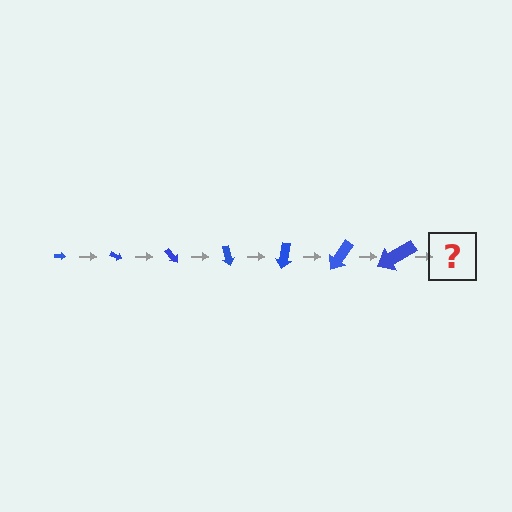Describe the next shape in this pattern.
It should be an arrow, larger than the previous one and rotated 175 degrees from the start.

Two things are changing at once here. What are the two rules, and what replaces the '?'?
The two rules are that the arrow grows larger each step and it rotates 25 degrees each step. The '?' should be an arrow, larger than the previous one and rotated 175 degrees from the start.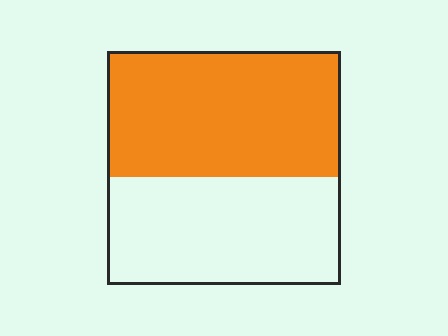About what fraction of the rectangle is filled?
About one half (1/2).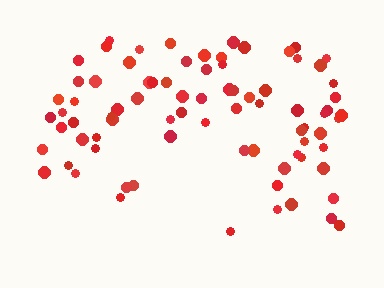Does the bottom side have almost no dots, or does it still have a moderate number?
Still a moderate number, just noticeably fewer than the top.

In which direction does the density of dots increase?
From bottom to top, with the top side densest.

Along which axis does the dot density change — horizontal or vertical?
Vertical.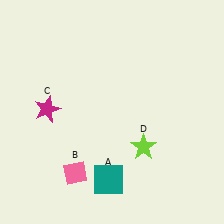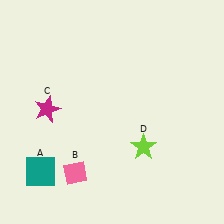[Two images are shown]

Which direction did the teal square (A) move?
The teal square (A) moved left.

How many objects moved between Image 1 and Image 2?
1 object moved between the two images.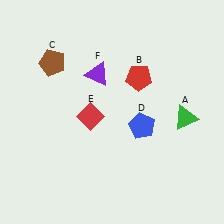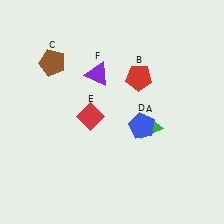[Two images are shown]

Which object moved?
The green triangle (A) moved left.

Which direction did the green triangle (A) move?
The green triangle (A) moved left.